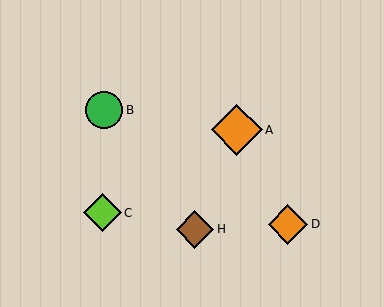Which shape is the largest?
The orange diamond (labeled A) is the largest.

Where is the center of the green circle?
The center of the green circle is at (104, 110).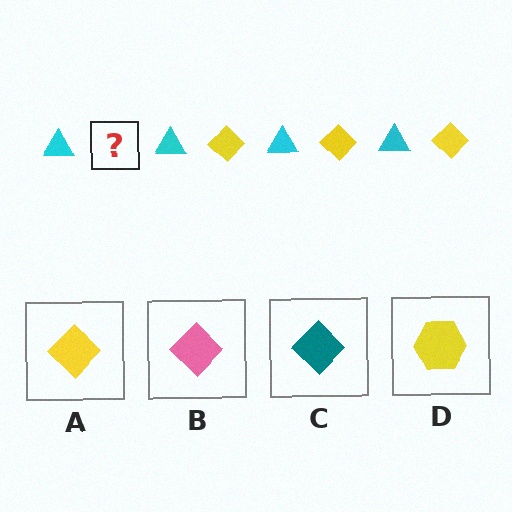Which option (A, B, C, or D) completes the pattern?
A.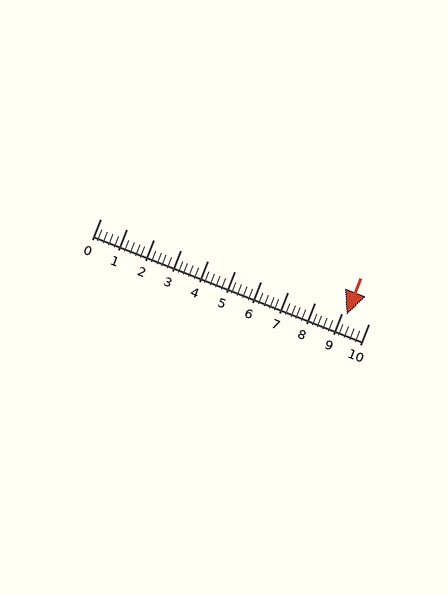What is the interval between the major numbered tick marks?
The major tick marks are spaced 1 units apart.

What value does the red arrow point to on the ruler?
The red arrow points to approximately 9.2.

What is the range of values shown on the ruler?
The ruler shows values from 0 to 10.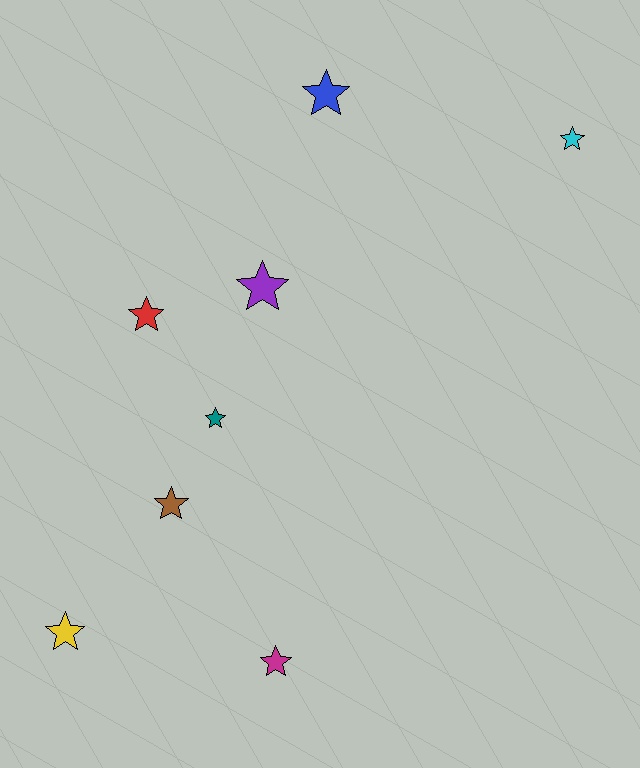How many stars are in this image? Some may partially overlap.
There are 8 stars.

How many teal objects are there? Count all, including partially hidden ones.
There is 1 teal object.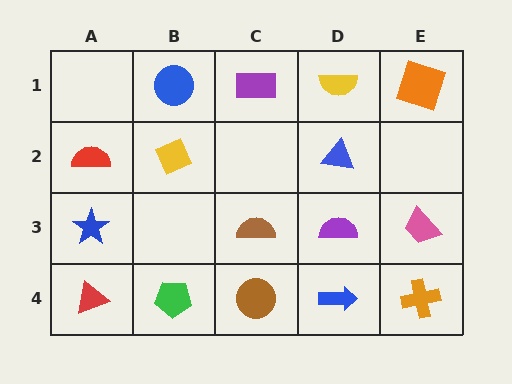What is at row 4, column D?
A blue arrow.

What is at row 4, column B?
A green pentagon.